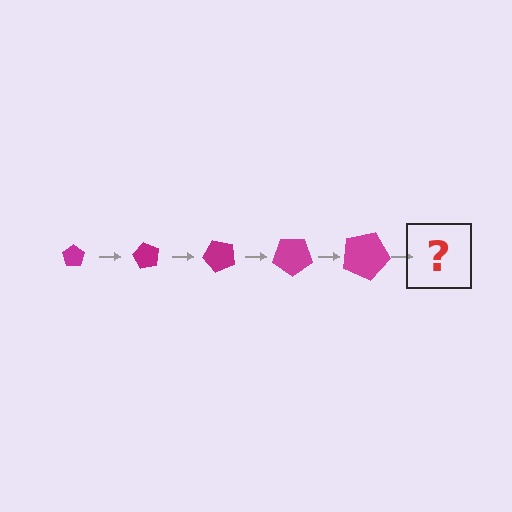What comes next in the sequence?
The next element should be a pentagon, larger than the previous one and rotated 300 degrees from the start.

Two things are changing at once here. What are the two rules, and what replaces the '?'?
The two rules are that the pentagon grows larger each step and it rotates 60 degrees each step. The '?' should be a pentagon, larger than the previous one and rotated 300 degrees from the start.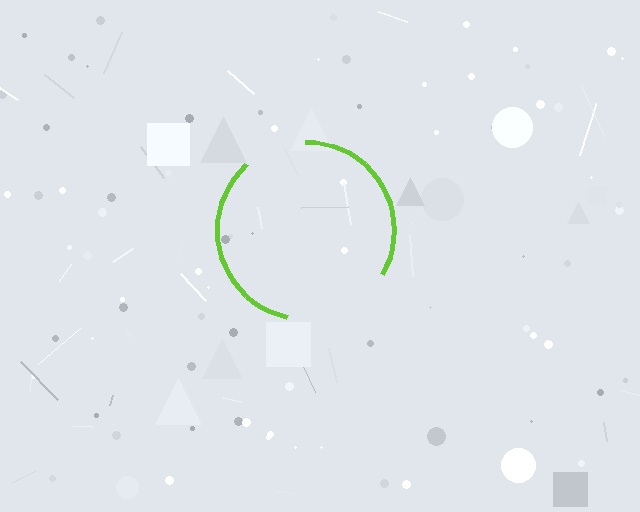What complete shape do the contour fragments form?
The contour fragments form a circle.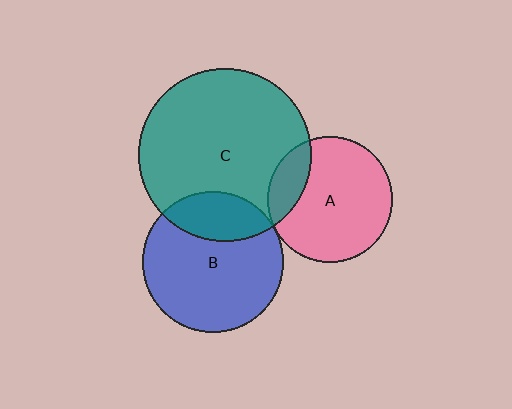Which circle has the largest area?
Circle C (teal).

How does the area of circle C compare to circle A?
Approximately 1.9 times.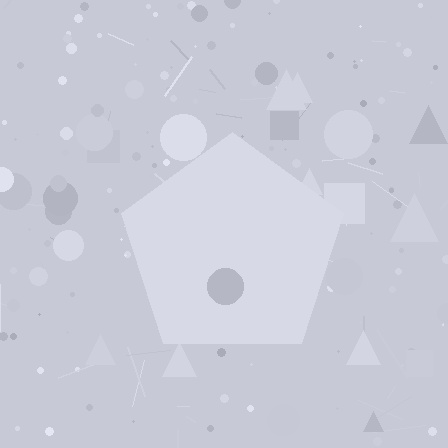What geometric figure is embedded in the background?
A pentagon is embedded in the background.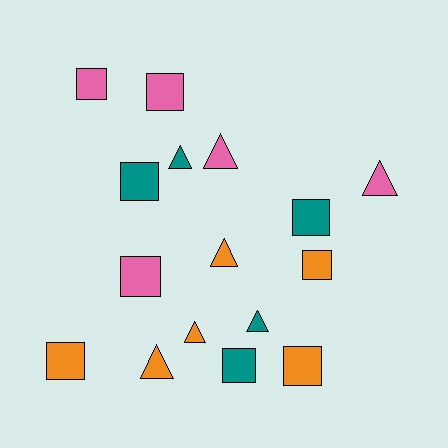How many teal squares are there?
There are 3 teal squares.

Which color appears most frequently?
Orange, with 6 objects.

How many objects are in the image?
There are 16 objects.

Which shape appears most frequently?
Square, with 9 objects.